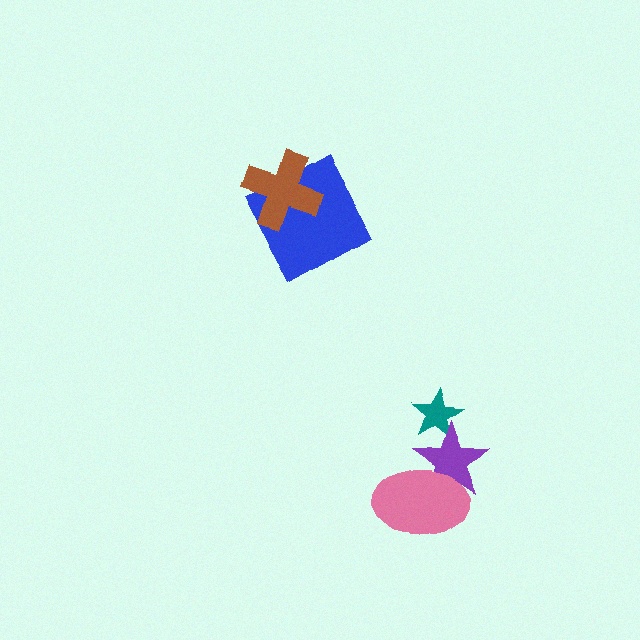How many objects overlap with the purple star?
2 objects overlap with the purple star.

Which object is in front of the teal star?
The purple star is in front of the teal star.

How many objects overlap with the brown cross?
1 object overlaps with the brown cross.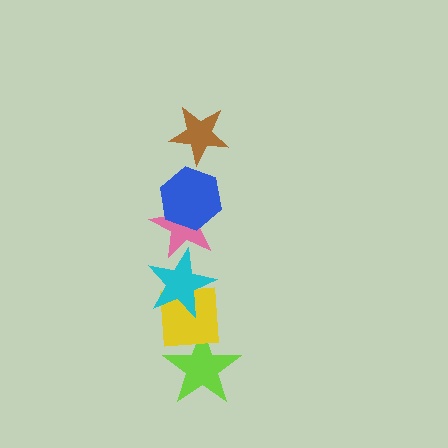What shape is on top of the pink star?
The blue hexagon is on top of the pink star.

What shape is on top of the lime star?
The yellow square is on top of the lime star.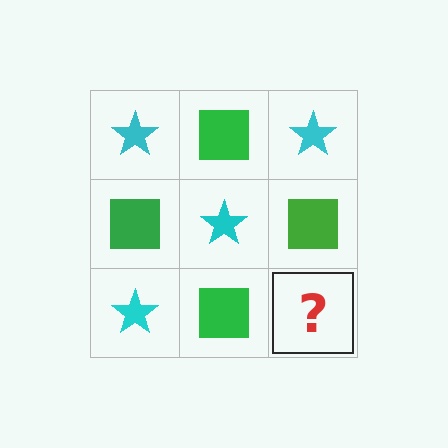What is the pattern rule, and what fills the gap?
The rule is that it alternates cyan star and green square in a checkerboard pattern. The gap should be filled with a cyan star.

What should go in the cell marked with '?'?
The missing cell should contain a cyan star.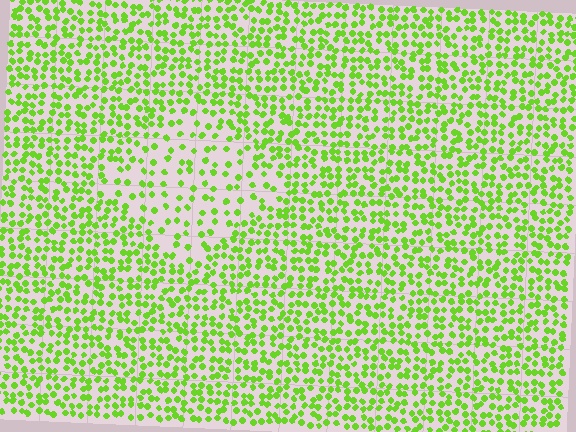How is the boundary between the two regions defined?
The boundary is defined by a change in element density (approximately 2.1x ratio). All elements are the same color, size, and shape.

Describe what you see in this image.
The image contains small lime elements arranged at two different densities. A diamond-shaped region is visible where the elements are less densely packed than the surrounding area.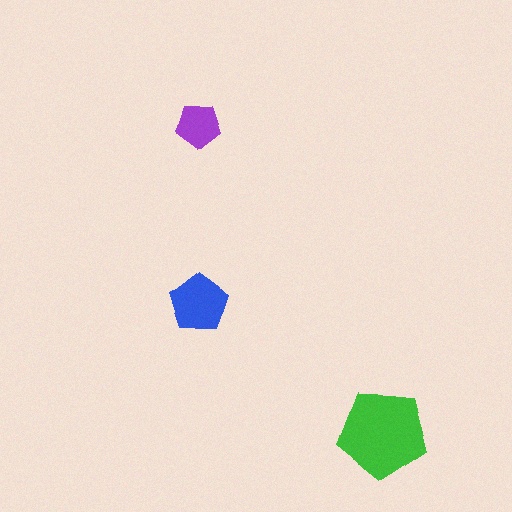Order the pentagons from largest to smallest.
the green one, the blue one, the purple one.